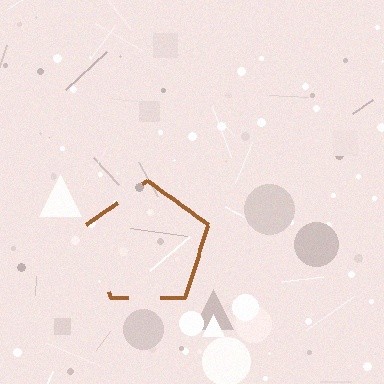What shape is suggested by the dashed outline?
The dashed outline suggests a pentagon.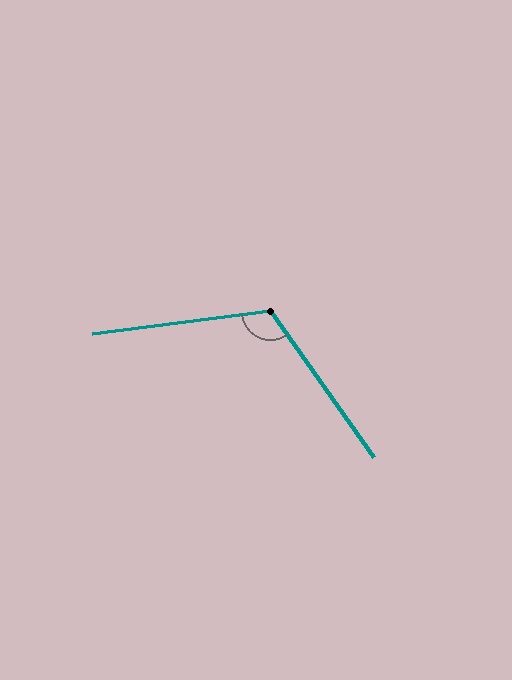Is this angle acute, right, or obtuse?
It is obtuse.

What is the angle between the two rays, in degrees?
Approximately 118 degrees.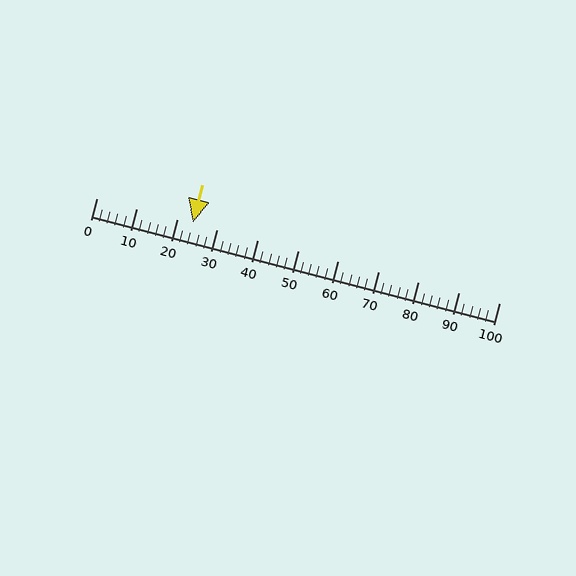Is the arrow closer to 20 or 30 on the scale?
The arrow is closer to 20.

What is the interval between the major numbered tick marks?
The major tick marks are spaced 10 units apart.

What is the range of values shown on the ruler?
The ruler shows values from 0 to 100.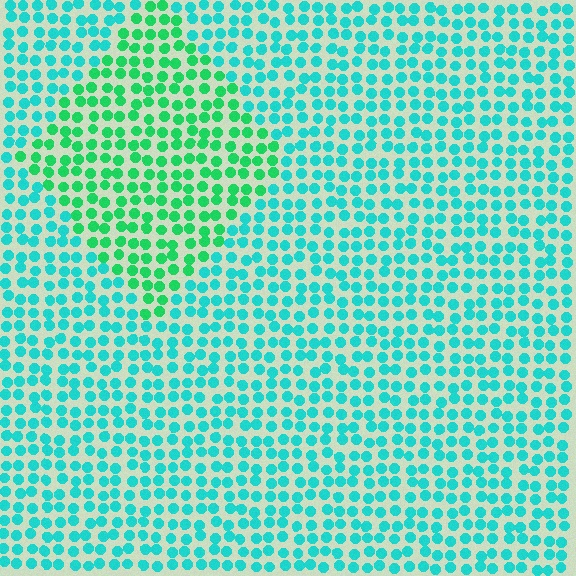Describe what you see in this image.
The image is filled with small cyan elements in a uniform arrangement. A diamond-shaped region is visible where the elements are tinted to a slightly different hue, forming a subtle color boundary.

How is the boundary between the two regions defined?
The boundary is defined purely by a slight shift in hue (about 35 degrees). Spacing, size, and orientation are identical on both sides.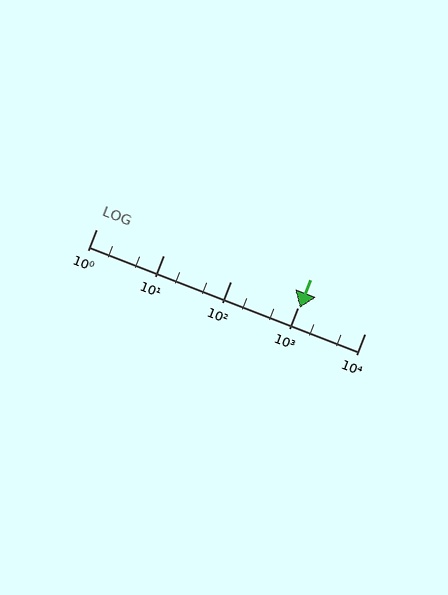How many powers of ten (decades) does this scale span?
The scale spans 4 decades, from 1 to 10000.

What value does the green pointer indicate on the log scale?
The pointer indicates approximately 1100.